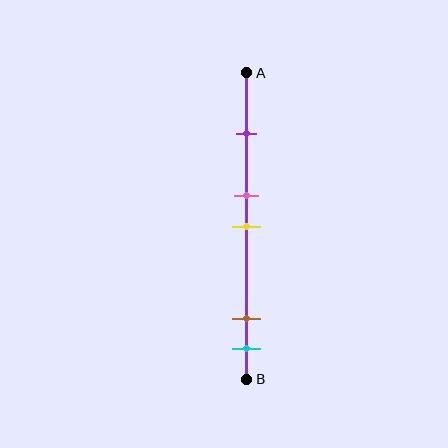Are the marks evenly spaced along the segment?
No, the marks are not evenly spaced.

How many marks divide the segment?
There are 5 marks dividing the segment.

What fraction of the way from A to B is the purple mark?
The purple mark is approximately 20% (0.2) of the way from A to B.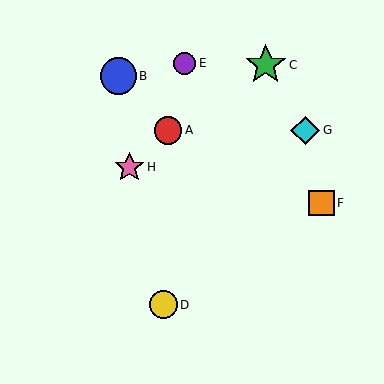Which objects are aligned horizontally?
Objects A, G are aligned horizontally.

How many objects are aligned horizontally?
2 objects (A, G) are aligned horizontally.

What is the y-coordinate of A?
Object A is at y≈130.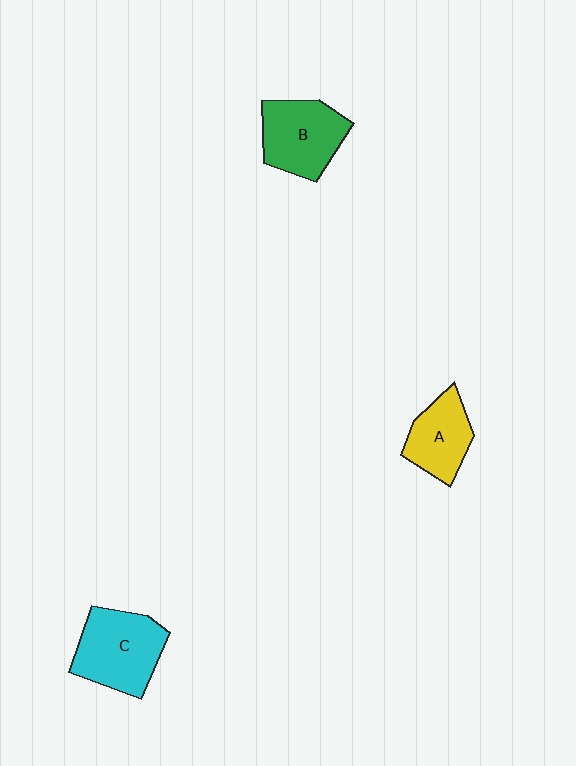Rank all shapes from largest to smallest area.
From largest to smallest: C (cyan), B (green), A (yellow).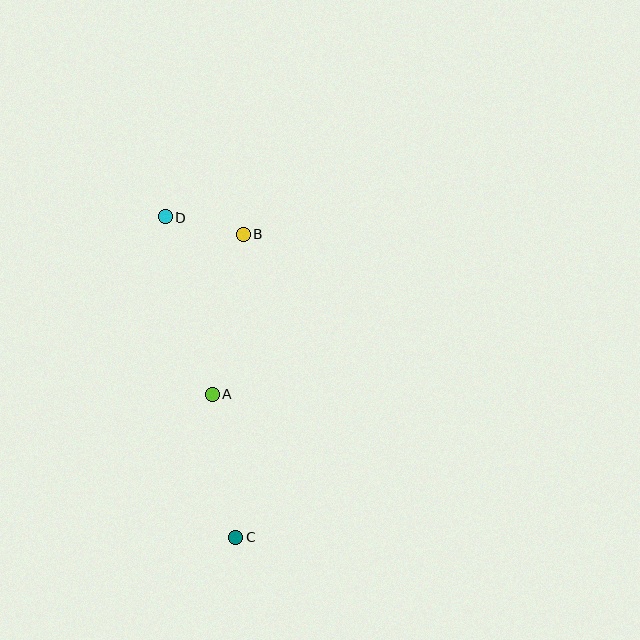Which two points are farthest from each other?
Points C and D are farthest from each other.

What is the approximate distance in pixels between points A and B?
The distance between A and B is approximately 163 pixels.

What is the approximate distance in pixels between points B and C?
The distance between B and C is approximately 303 pixels.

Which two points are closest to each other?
Points B and D are closest to each other.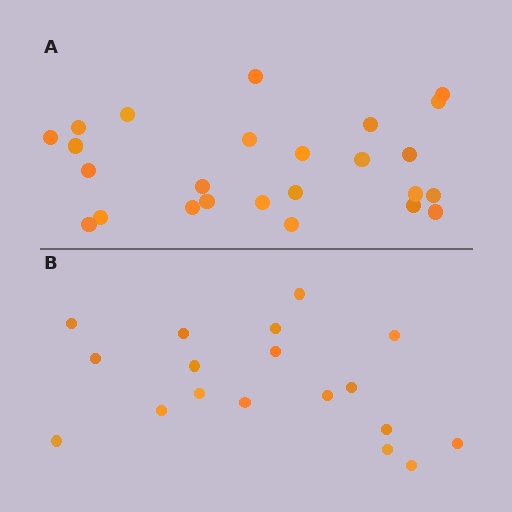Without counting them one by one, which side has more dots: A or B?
Region A (the top region) has more dots.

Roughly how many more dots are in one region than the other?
Region A has roughly 8 or so more dots than region B.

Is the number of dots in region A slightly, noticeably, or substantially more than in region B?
Region A has noticeably more, but not dramatically so. The ratio is roughly 1.4 to 1.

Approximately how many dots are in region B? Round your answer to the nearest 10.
About 20 dots. (The exact count is 18, which rounds to 20.)